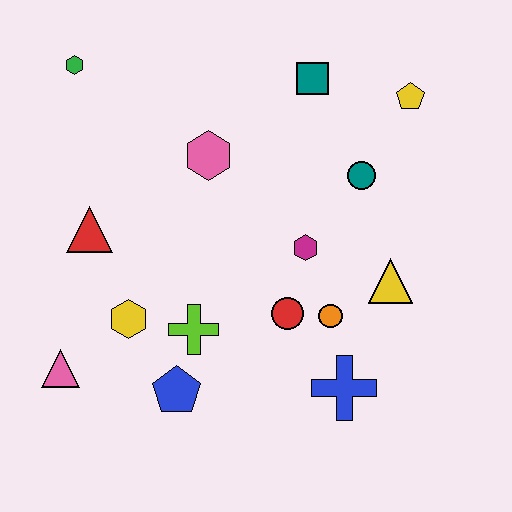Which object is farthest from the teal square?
The pink triangle is farthest from the teal square.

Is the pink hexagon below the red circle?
No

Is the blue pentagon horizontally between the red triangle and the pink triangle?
No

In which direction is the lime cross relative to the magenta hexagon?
The lime cross is to the left of the magenta hexagon.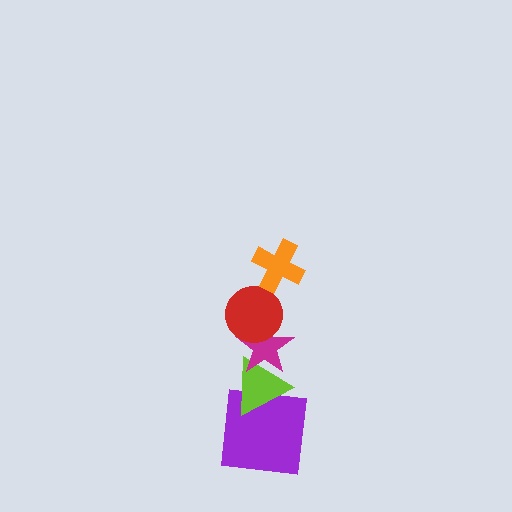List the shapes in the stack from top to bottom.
From top to bottom: the orange cross, the red circle, the magenta star, the lime triangle, the purple square.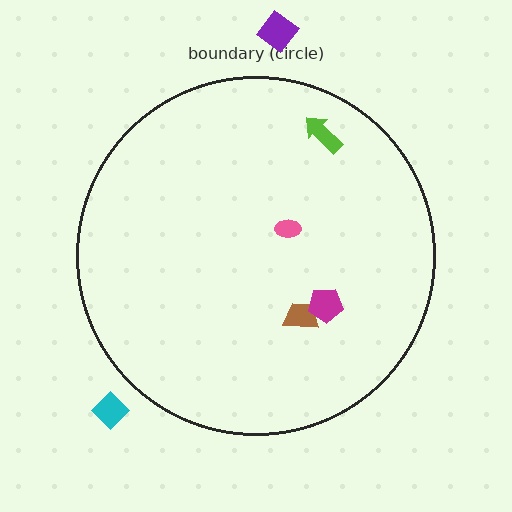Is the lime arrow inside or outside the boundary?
Inside.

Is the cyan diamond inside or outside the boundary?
Outside.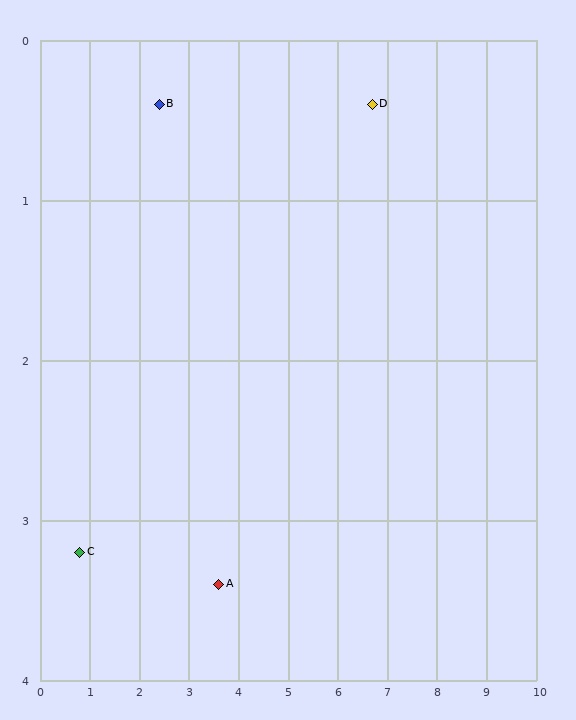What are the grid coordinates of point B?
Point B is at approximately (2.4, 0.4).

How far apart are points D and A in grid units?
Points D and A are about 4.3 grid units apart.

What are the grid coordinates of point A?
Point A is at approximately (3.6, 3.4).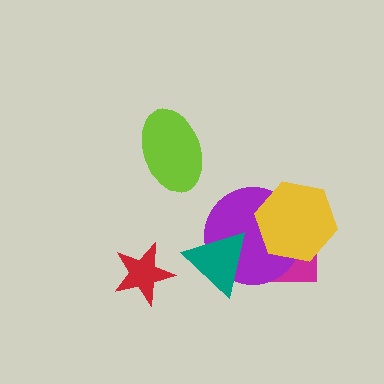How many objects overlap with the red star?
0 objects overlap with the red star.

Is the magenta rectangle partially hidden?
Yes, it is partially covered by another shape.